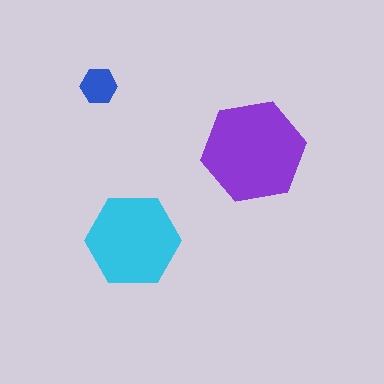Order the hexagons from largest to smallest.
the purple one, the cyan one, the blue one.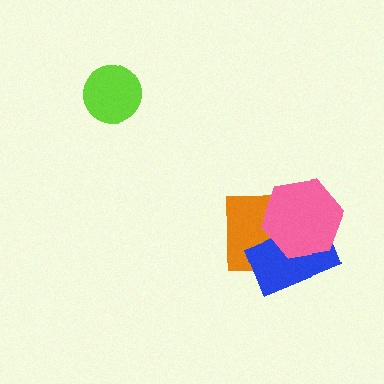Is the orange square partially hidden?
Yes, it is partially covered by another shape.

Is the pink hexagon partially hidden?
No, no other shape covers it.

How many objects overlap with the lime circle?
0 objects overlap with the lime circle.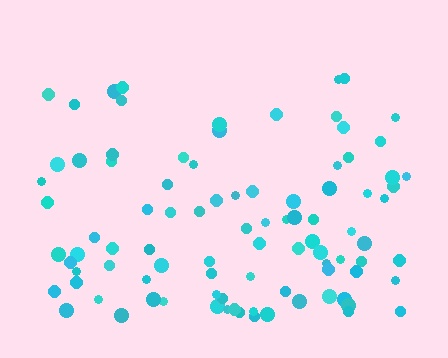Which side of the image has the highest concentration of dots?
The bottom.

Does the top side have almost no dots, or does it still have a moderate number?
Still a moderate number, just noticeably fewer than the bottom.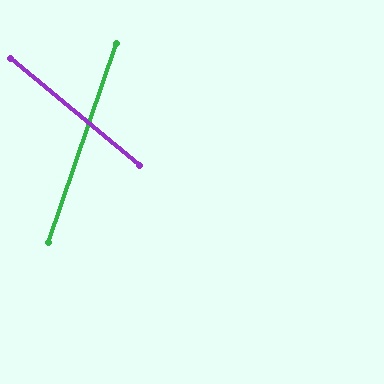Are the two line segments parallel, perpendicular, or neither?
Neither parallel nor perpendicular — they differ by about 70°.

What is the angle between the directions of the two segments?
Approximately 70 degrees.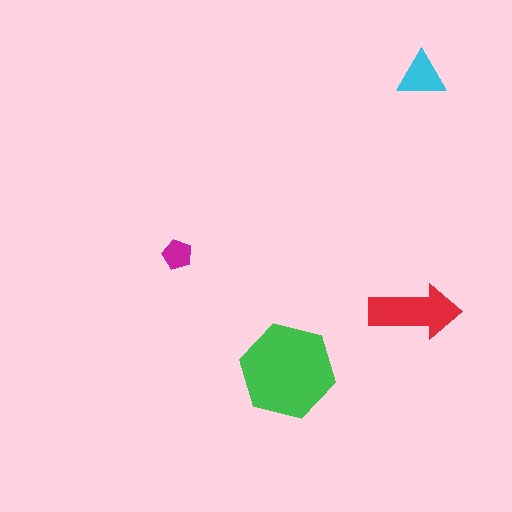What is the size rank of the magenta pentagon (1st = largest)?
4th.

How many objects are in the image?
There are 4 objects in the image.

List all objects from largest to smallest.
The green hexagon, the red arrow, the cyan triangle, the magenta pentagon.